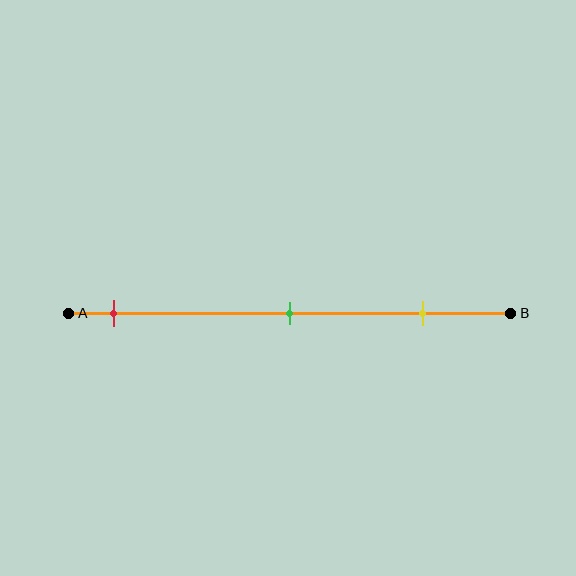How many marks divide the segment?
There are 3 marks dividing the segment.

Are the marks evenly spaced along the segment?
Yes, the marks are approximately evenly spaced.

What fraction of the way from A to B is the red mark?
The red mark is approximately 10% (0.1) of the way from A to B.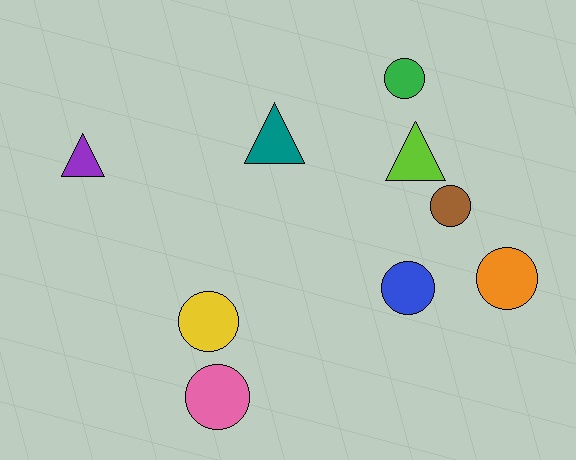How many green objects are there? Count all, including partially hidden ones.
There is 1 green object.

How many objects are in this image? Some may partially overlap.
There are 9 objects.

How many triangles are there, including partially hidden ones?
There are 3 triangles.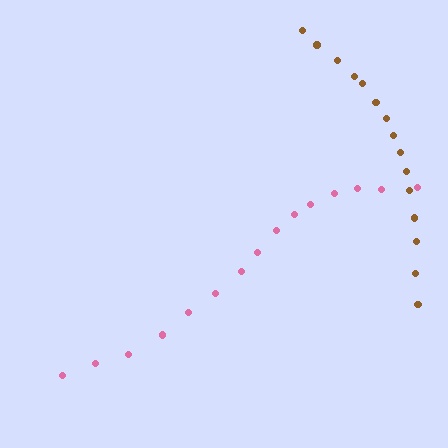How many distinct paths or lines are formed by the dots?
There are 2 distinct paths.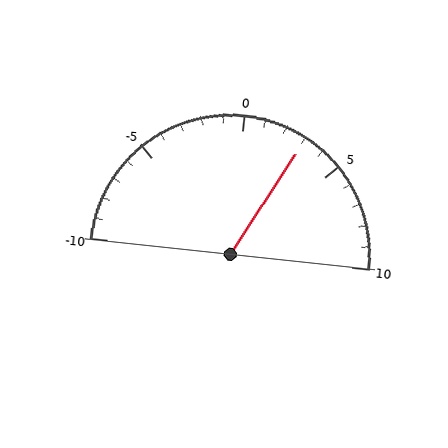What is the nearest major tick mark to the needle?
The nearest major tick mark is 5.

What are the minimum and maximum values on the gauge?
The gauge ranges from -10 to 10.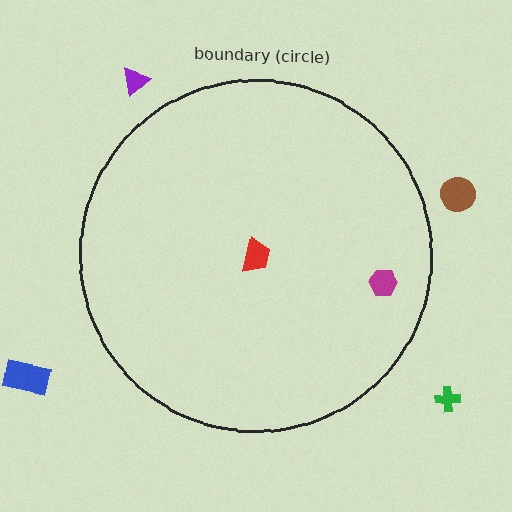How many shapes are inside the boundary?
2 inside, 4 outside.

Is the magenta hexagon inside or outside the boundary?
Inside.